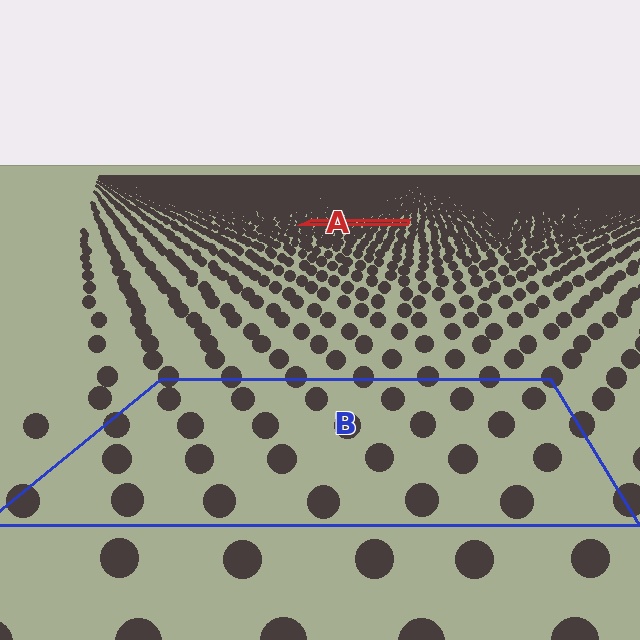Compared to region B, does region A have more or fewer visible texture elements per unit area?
Region A has more texture elements per unit area — they are packed more densely because it is farther away.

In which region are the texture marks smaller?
The texture marks are smaller in region A, because it is farther away.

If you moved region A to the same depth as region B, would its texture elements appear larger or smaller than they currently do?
They would appear larger. At a closer depth, the same texture elements are projected at a bigger on-screen size.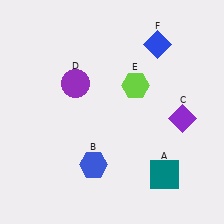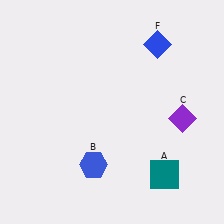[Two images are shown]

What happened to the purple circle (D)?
The purple circle (D) was removed in Image 2. It was in the top-left area of Image 1.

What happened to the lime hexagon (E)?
The lime hexagon (E) was removed in Image 2. It was in the top-right area of Image 1.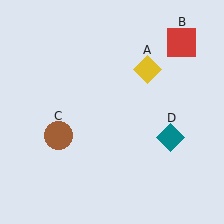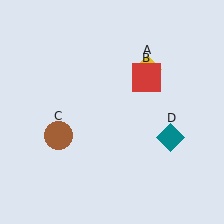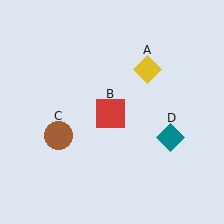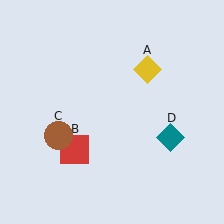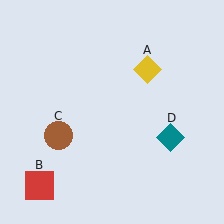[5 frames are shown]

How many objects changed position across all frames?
1 object changed position: red square (object B).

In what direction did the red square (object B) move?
The red square (object B) moved down and to the left.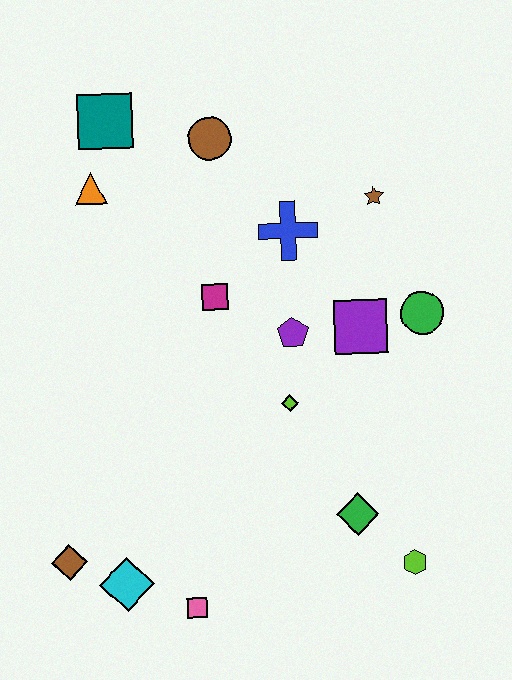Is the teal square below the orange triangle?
No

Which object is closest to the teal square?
The orange triangle is closest to the teal square.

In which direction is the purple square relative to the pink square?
The purple square is above the pink square.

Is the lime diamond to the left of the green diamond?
Yes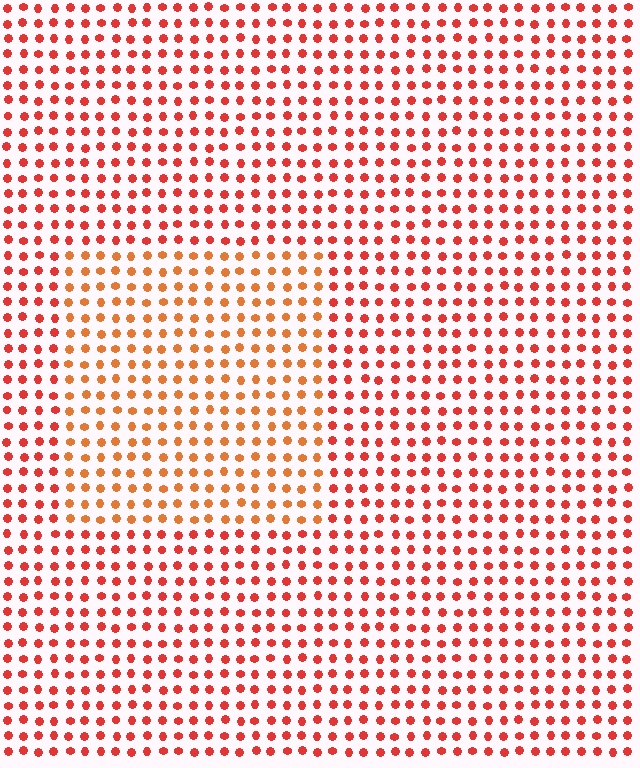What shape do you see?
I see a rectangle.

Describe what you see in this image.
The image is filled with small red elements in a uniform arrangement. A rectangle-shaped region is visible where the elements are tinted to a slightly different hue, forming a subtle color boundary.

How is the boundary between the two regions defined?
The boundary is defined purely by a slight shift in hue (about 24 degrees). Spacing, size, and orientation are identical on both sides.